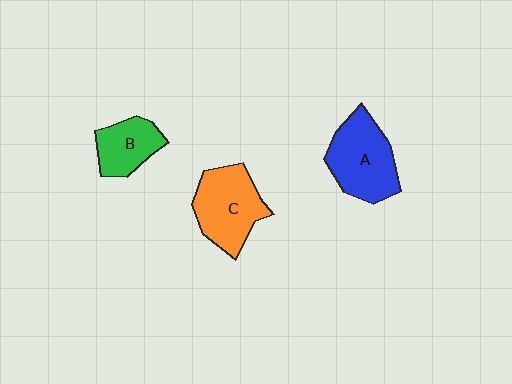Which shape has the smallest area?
Shape B (green).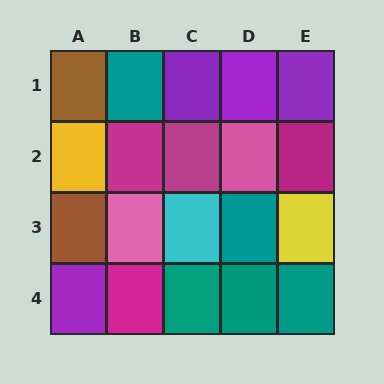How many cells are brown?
2 cells are brown.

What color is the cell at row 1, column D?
Purple.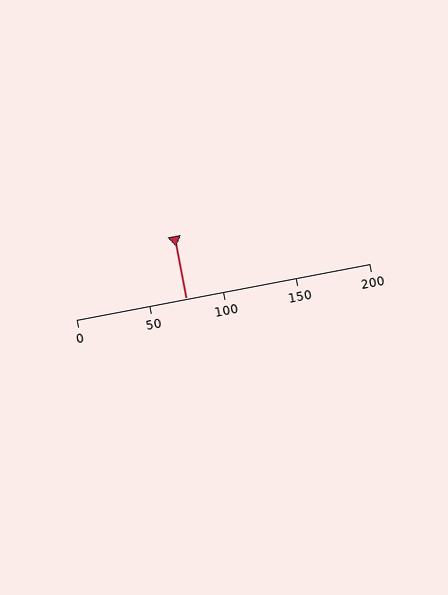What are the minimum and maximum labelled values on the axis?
The axis runs from 0 to 200.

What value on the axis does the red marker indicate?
The marker indicates approximately 75.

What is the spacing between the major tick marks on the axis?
The major ticks are spaced 50 apart.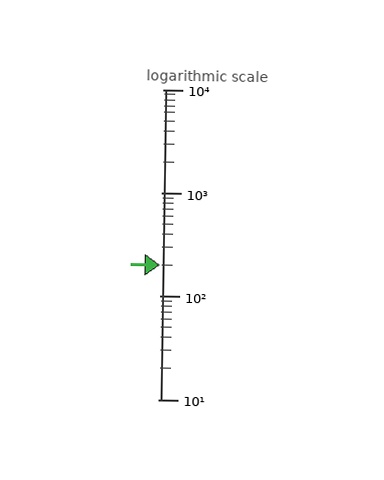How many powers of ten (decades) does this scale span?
The scale spans 3 decades, from 10 to 10000.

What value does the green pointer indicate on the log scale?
The pointer indicates approximately 200.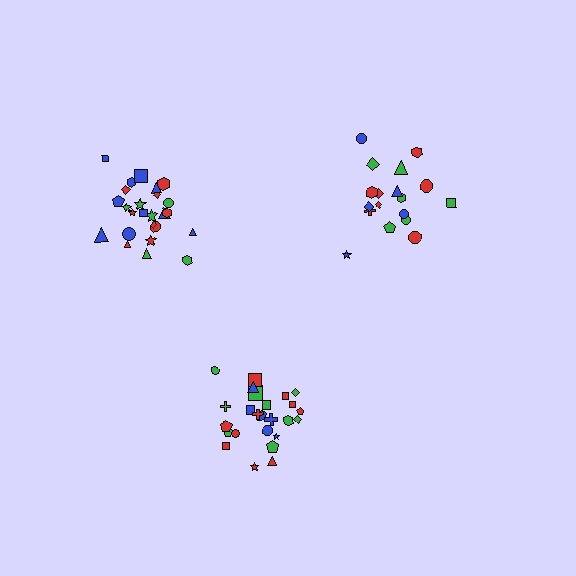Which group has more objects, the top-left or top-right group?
The top-left group.